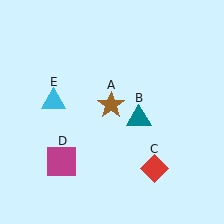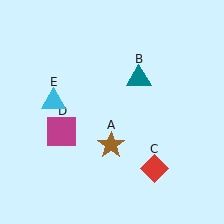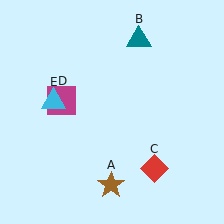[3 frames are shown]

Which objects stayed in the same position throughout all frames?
Red diamond (object C) and cyan triangle (object E) remained stationary.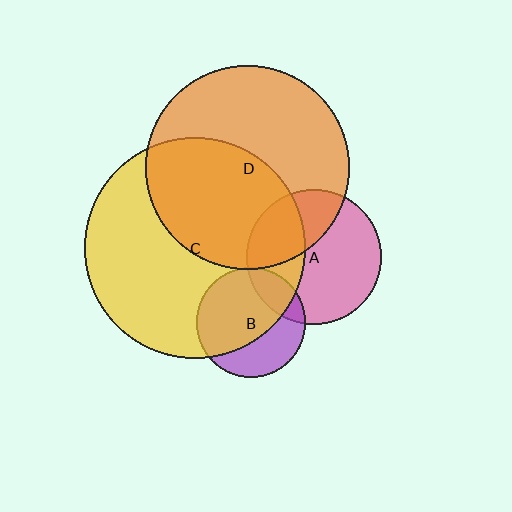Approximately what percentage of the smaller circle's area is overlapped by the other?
Approximately 65%.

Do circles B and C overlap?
Yes.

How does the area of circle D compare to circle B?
Approximately 3.5 times.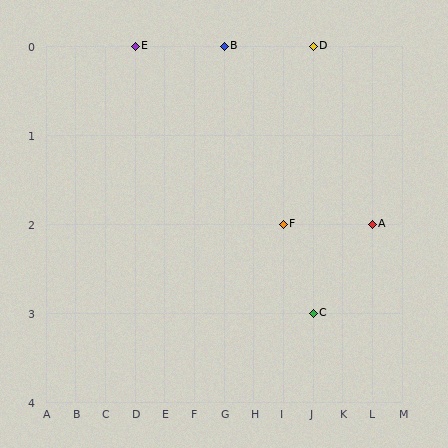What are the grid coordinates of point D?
Point D is at grid coordinates (J, 0).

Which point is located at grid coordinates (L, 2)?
Point A is at (L, 2).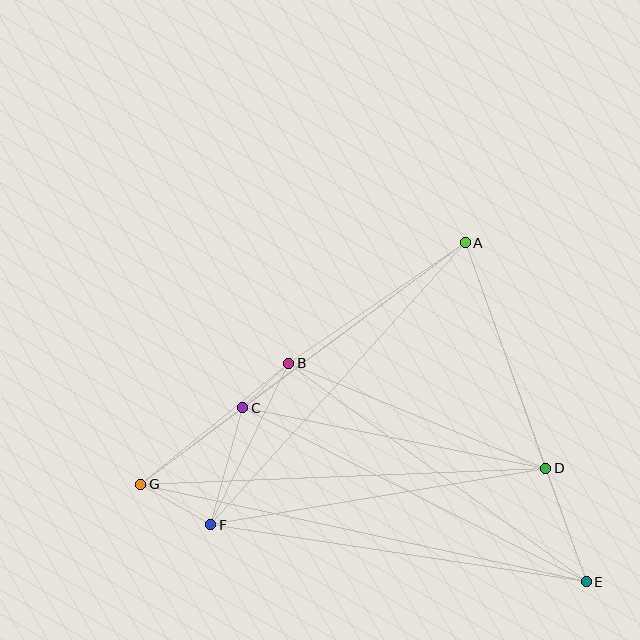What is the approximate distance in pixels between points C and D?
The distance between C and D is approximately 309 pixels.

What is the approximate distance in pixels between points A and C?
The distance between A and C is approximately 277 pixels.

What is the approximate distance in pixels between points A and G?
The distance between A and G is approximately 405 pixels.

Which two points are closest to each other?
Points B and C are closest to each other.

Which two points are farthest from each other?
Points E and G are farthest from each other.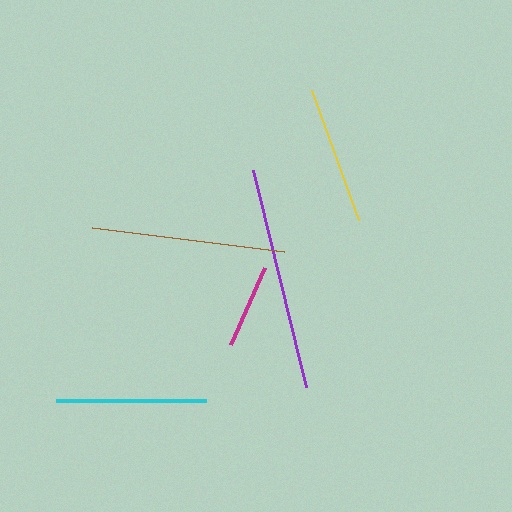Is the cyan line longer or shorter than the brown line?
The brown line is longer than the cyan line.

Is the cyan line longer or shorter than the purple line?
The purple line is longer than the cyan line.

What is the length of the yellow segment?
The yellow segment is approximately 138 pixels long.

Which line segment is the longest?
The purple line is the longest at approximately 224 pixels.